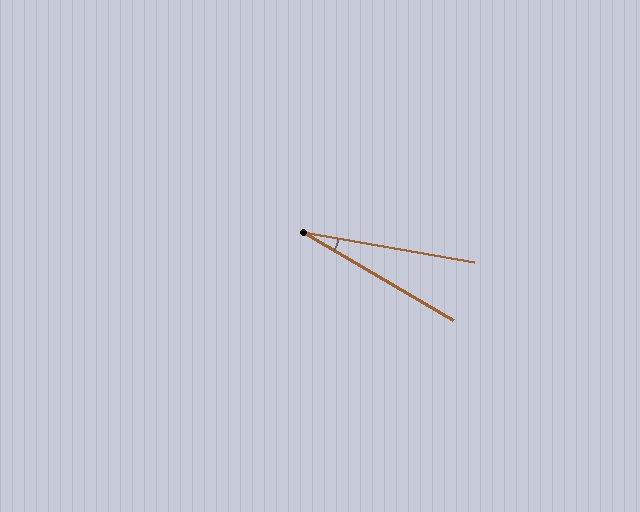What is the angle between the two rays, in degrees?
Approximately 20 degrees.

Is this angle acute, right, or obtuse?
It is acute.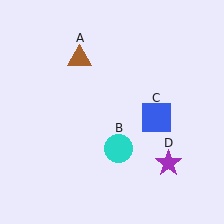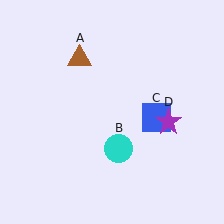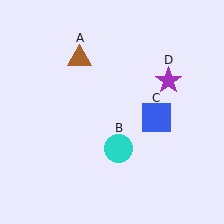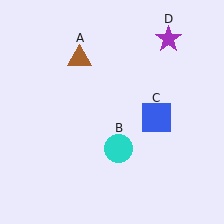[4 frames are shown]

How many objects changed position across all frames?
1 object changed position: purple star (object D).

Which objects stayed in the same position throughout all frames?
Brown triangle (object A) and cyan circle (object B) and blue square (object C) remained stationary.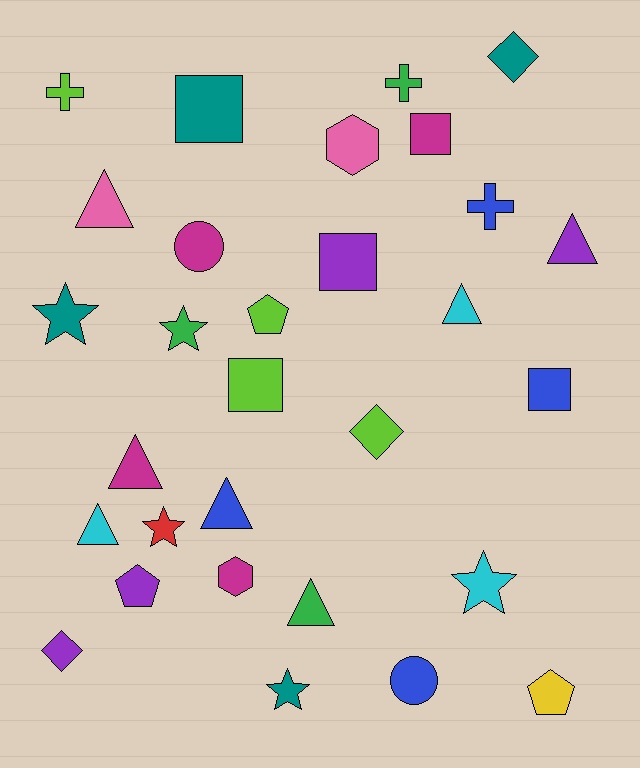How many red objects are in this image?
There is 1 red object.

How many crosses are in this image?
There are 3 crosses.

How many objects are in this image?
There are 30 objects.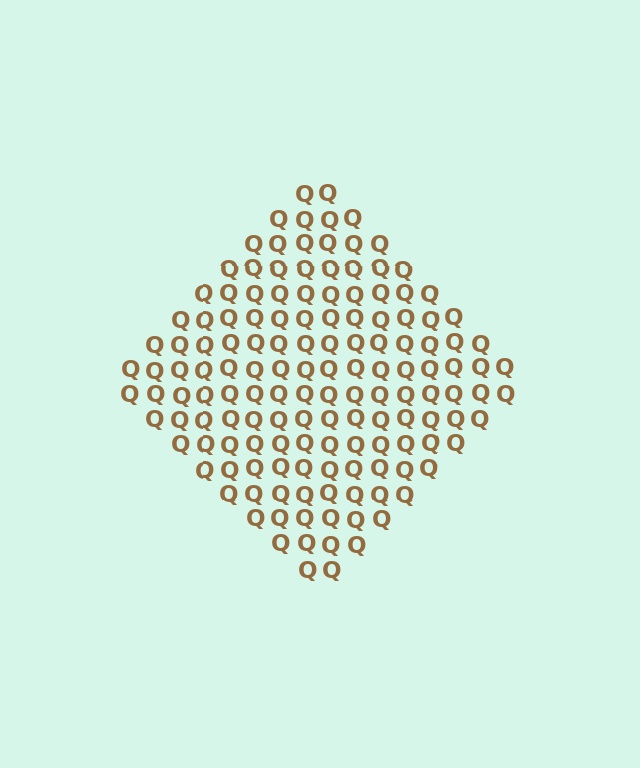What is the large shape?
The large shape is a diamond.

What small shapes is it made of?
It is made of small letter Q's.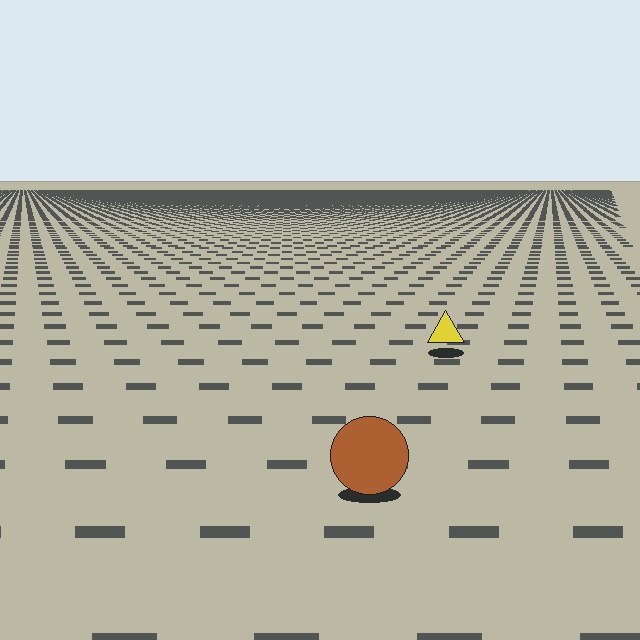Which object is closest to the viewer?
The brown circle is closest. The texture marks near it are larger and more spread out.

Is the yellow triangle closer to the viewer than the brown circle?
No. The brown circle is closer — you can tell from the texture gradient: the ground texture is coarser near it.